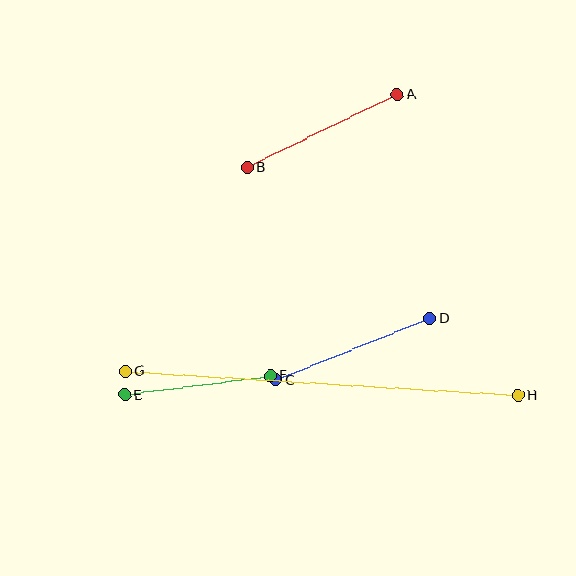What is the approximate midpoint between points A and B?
The midpoint is at approximately (322, 131) pixels.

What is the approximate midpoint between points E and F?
The midpoint is at approximately (197, 385) pixels.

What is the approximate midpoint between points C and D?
The midpoint is at approximately (353, 349) pixels.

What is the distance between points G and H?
The distance is approximately 394 pixels.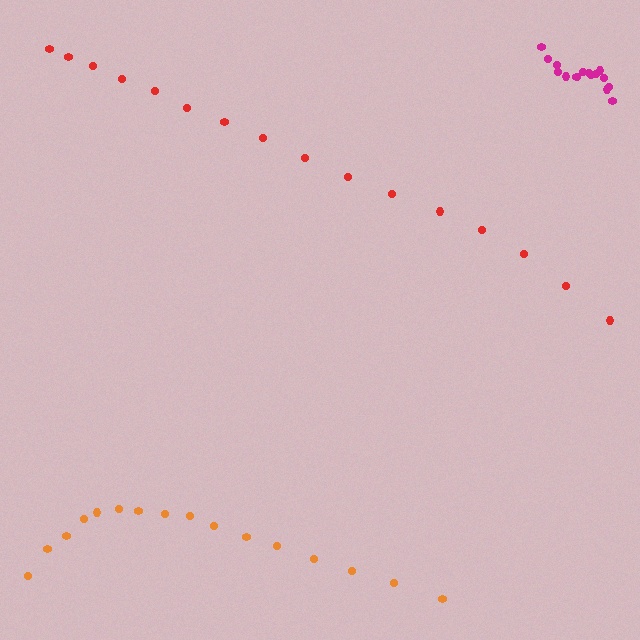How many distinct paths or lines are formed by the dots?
There are 3 distinct paths.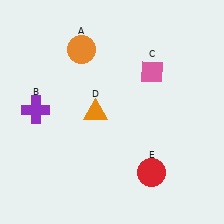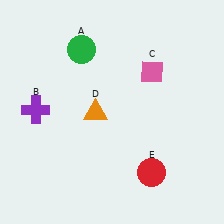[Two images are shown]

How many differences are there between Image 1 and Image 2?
There is 1 difference between the two images.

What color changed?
The circle (A) changed from orange in Image 1 to green in Image 2.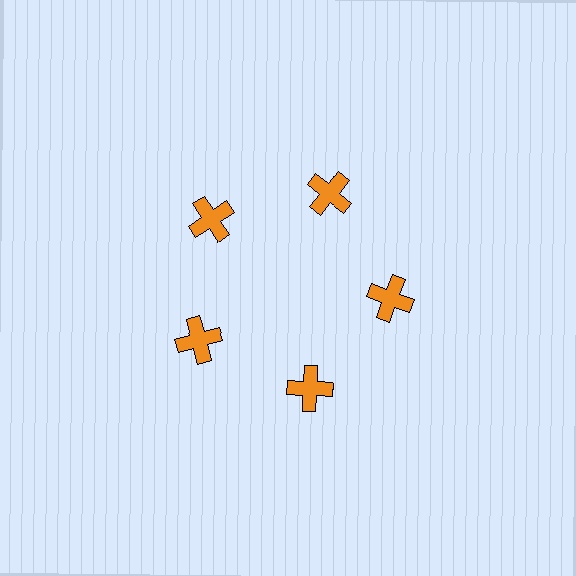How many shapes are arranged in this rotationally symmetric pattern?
There are 5 shapes, arranged in 5 groups of 1.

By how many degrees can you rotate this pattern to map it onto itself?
The pattern maps onto itself every 72 degrees of rotation.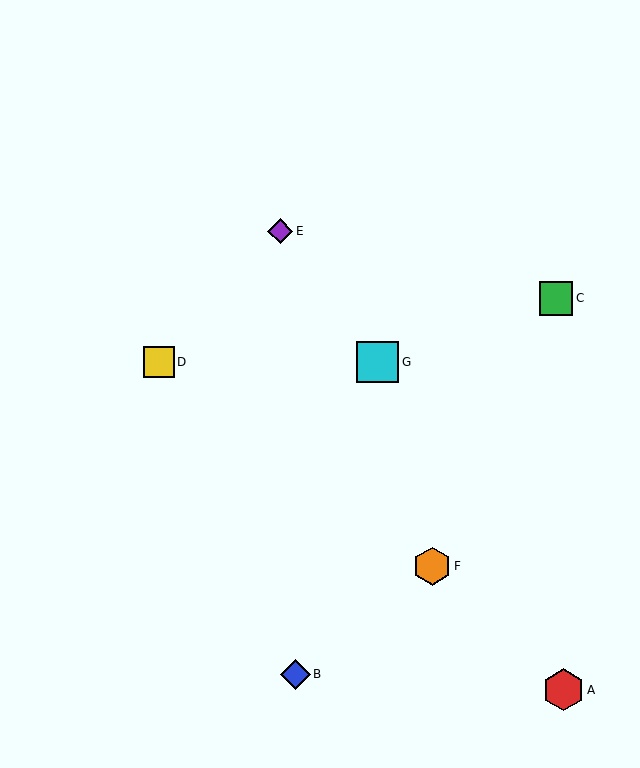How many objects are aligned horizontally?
2 objects (D, G) are aligned horizontally.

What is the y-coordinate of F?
Object F is at y≈566.